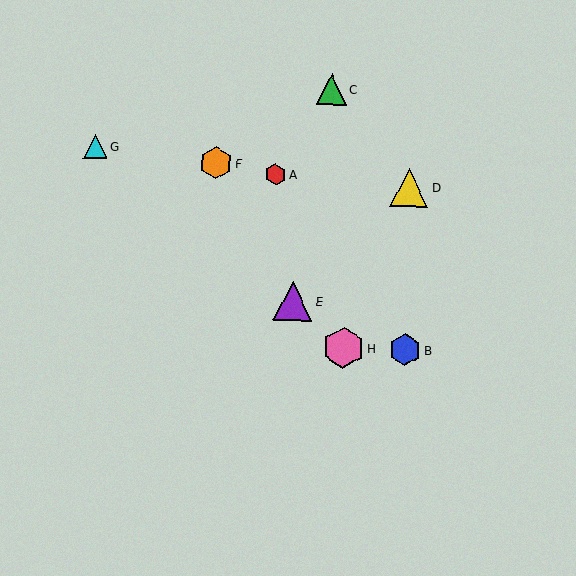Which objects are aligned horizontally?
Objects B, H are aligned horizontally.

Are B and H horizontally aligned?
Yes, both are at y≈350.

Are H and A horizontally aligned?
No, H is at y≈348 and A is at y≈174.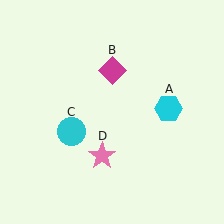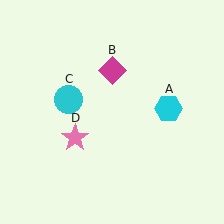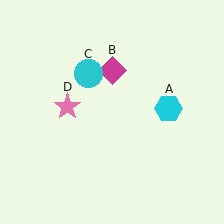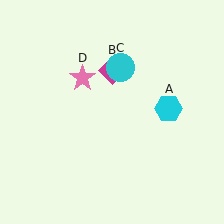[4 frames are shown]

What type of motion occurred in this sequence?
The cyan circle (object C), pink star (object D) rotated clockwise around the center of the scene.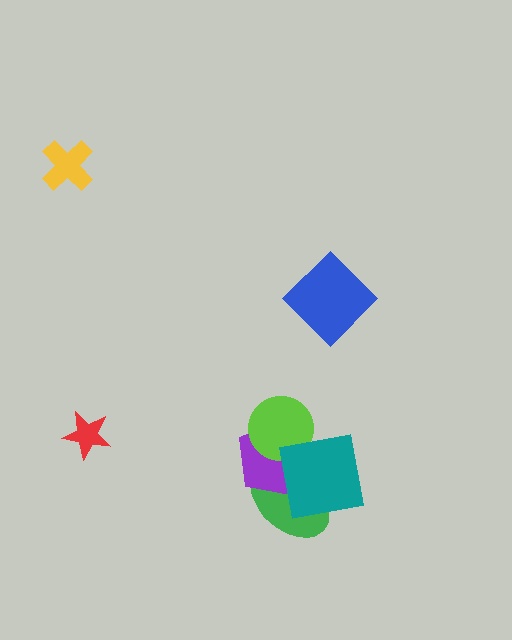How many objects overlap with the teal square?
2 objects overlap with the teal square.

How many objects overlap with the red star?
0 objects overlap with the red star.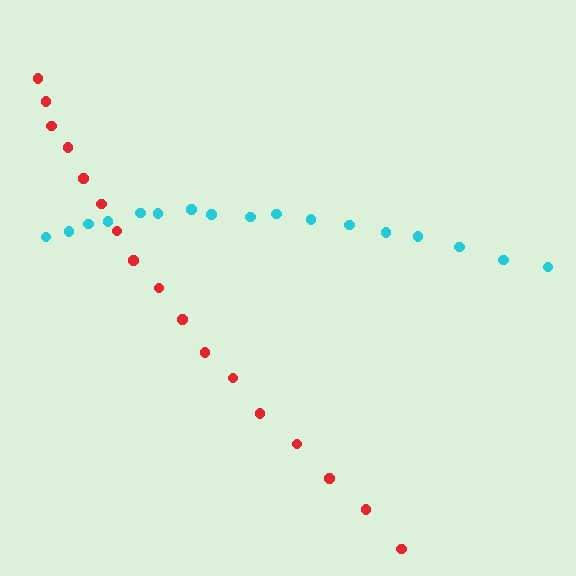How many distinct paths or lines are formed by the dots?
There are 2 distinct paths.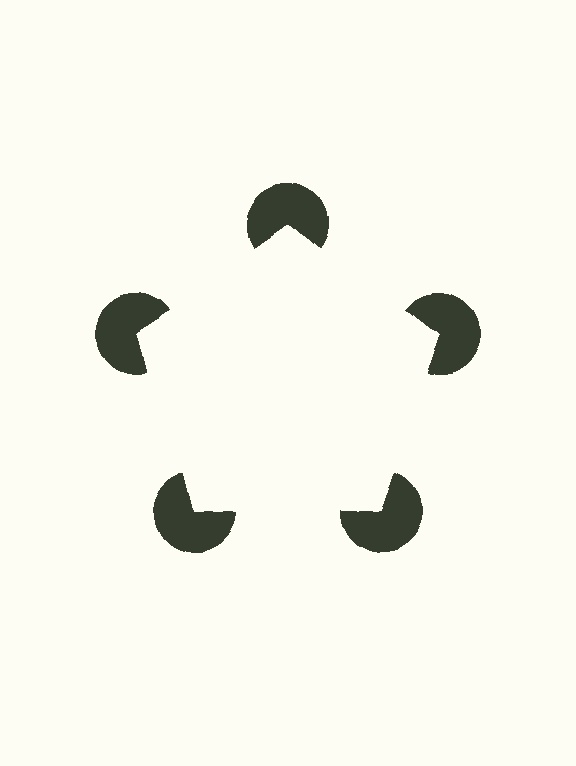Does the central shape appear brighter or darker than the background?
It typically appears slightly brighter than the background, even though no actual brightness change is drawn.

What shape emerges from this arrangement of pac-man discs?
An illusory pentagon — its edges are inferred from the aligned wedge cuts in the pac-man discs, not physically drawn.